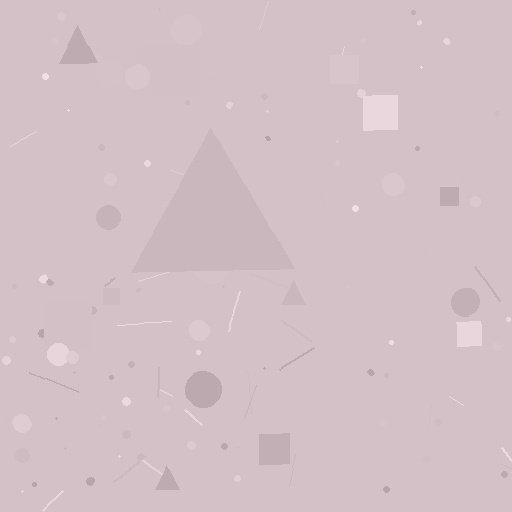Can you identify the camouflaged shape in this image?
The camouflaged shape is a triangle.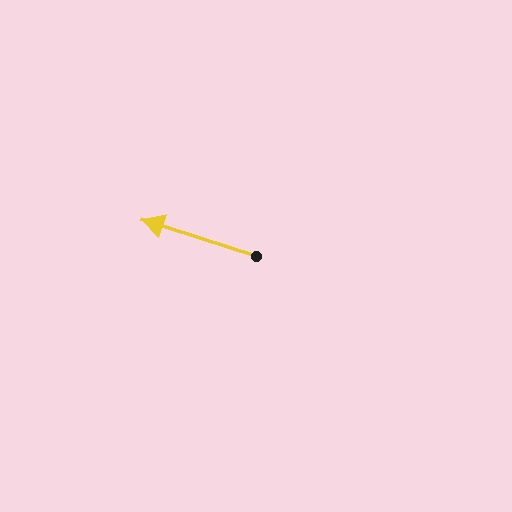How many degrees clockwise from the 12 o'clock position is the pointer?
Approximately 288 degrees.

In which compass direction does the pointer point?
West.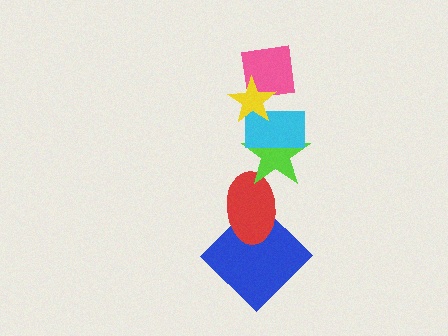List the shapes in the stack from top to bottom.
From top to bottom: the yellow star, the pink square, the cyan rectangle, the lime star, the red ellipse, the blue diamond.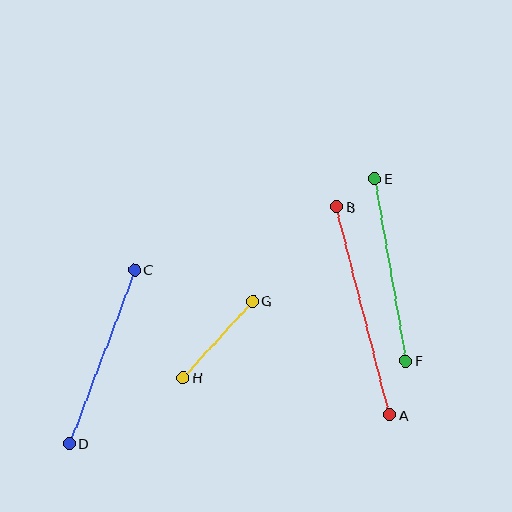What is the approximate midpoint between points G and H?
The midpoint is at approximately (218, 339) pixels.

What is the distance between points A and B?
The distance is approximately 215 pixels.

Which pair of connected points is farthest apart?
Points A and B are farthest apart.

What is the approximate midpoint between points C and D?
The midpoint is at approximately (102, 356) pixels.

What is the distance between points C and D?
The distance is approximately 186 pixels.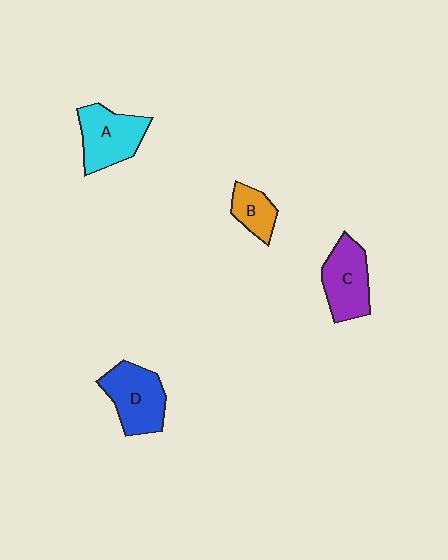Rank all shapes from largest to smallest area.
From largest to smallest: D (blue), A (cyan), C (purple), B (orange).